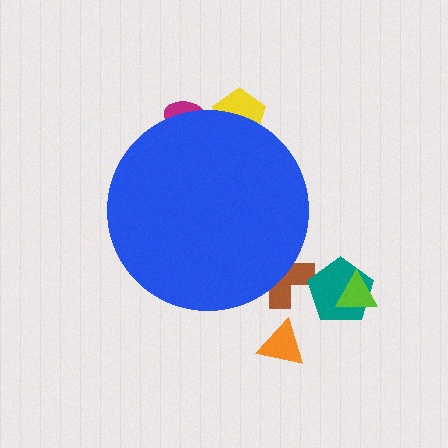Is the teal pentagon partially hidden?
No, the teal pentagon is fully visible.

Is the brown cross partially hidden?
Yes, the brown cross is partially hidden behind the blue circle.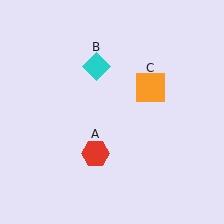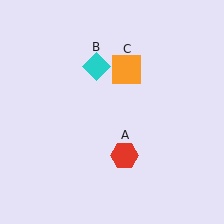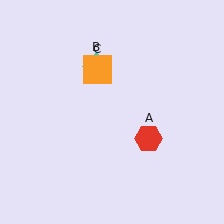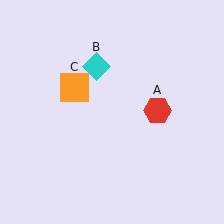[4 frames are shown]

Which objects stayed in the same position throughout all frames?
Cyan diamond (object B) remained stationary.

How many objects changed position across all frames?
2 objects changed position: red hexagon (object A), orange square (object C).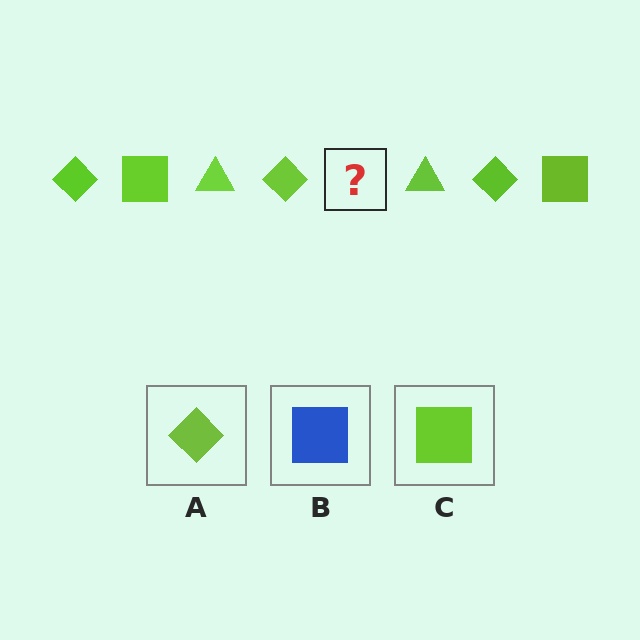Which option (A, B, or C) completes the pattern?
C.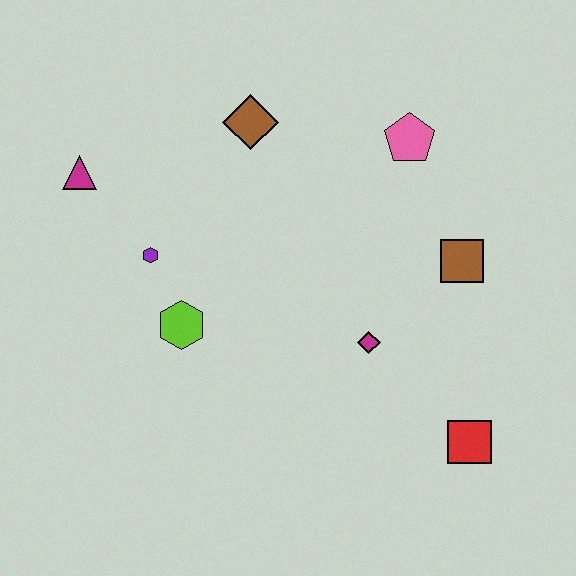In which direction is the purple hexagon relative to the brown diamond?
The purple hexagon is below the brown diamond.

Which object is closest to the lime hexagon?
The purple hexagon is closest to the lime hexagon.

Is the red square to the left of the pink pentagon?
No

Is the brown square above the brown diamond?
No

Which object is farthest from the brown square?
The magenta triangle is farthest from the brown square.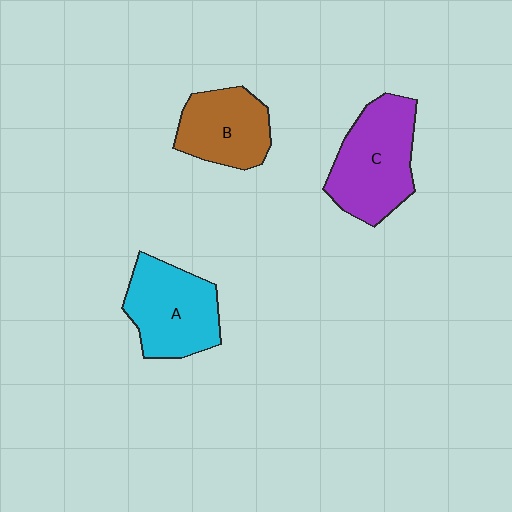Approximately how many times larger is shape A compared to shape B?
Approximately 1.2 times.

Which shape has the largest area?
Shape C (purple).